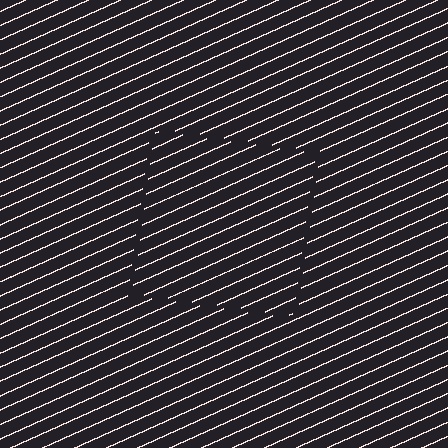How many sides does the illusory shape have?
4 sides — the line-ends trace a square.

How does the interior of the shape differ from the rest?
The interior of the shape contains the same grating, shifted by half a period — the contour is defined by the phase discontinuity where line-ends from the inner and outer gratings abut.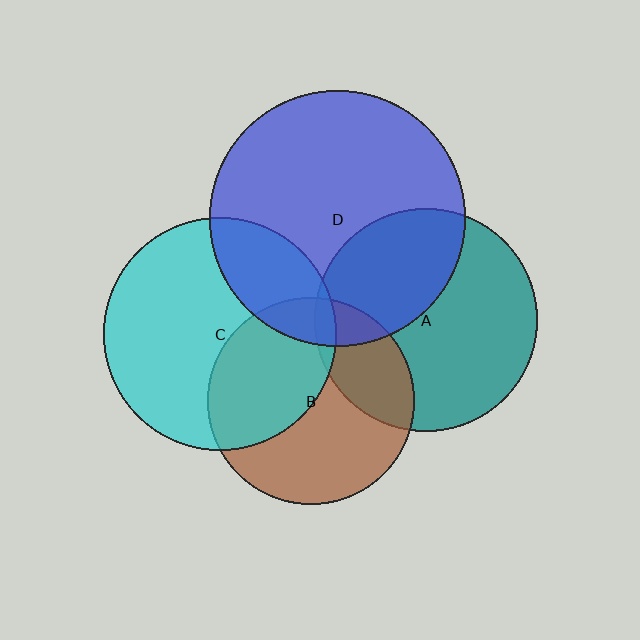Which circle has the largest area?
Circle D (blue).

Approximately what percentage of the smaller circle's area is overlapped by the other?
Approximately 25%.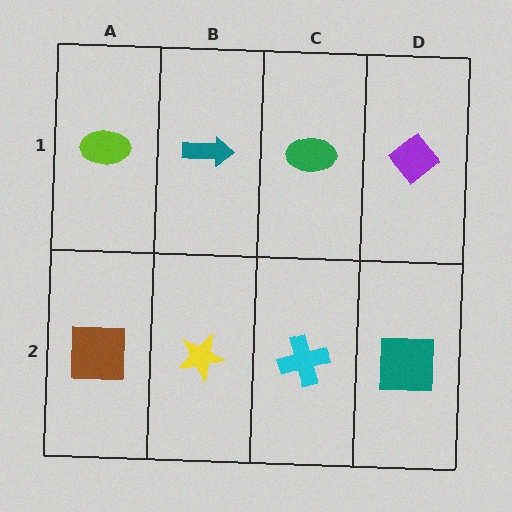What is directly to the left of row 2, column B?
A brown square.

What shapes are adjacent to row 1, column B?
A yellow star (row 2, column B), a lime ellipse (row 1, column A), a green ellipse (row 1, column C).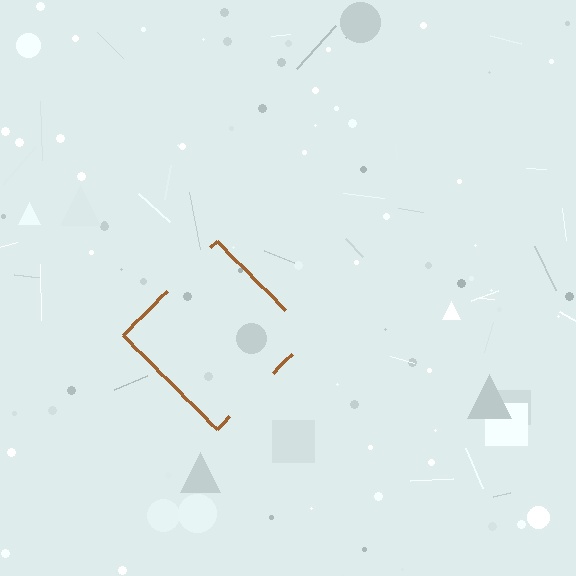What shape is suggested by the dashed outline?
The dashed outline suggests a diamond.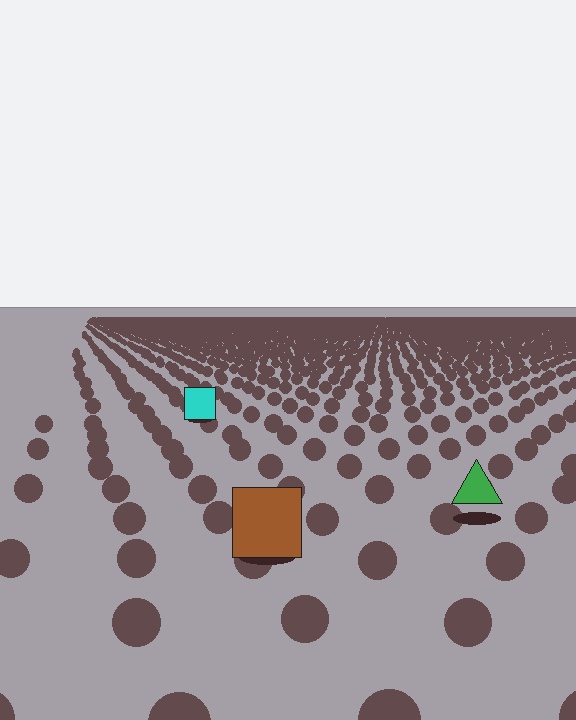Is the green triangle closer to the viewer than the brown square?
No. The brown square is closer — you can tell from the texture gradient: the ground texture is coarser near it.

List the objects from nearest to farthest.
From nearest to farthest: the brown square, the green triangle, the cyan square.